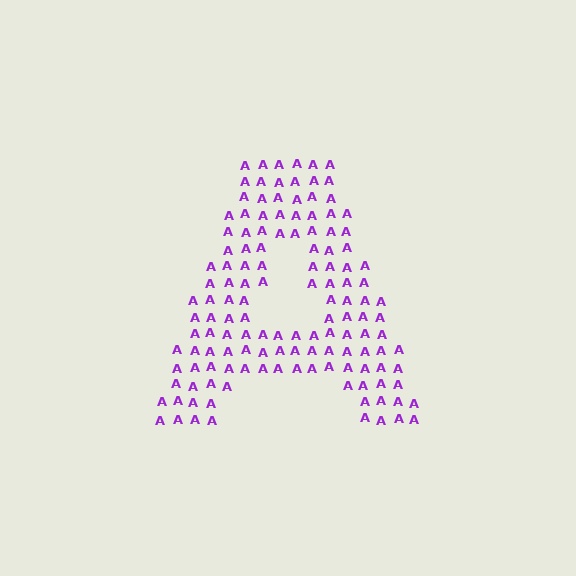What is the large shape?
The large shape is the letter A.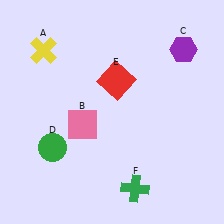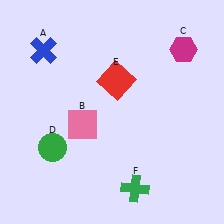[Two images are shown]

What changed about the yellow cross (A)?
In Image 1, A is yellow. In Image 2, it changed to blue.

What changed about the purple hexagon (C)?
In Image 1, C is purple. In Image 2, it changed to magenta.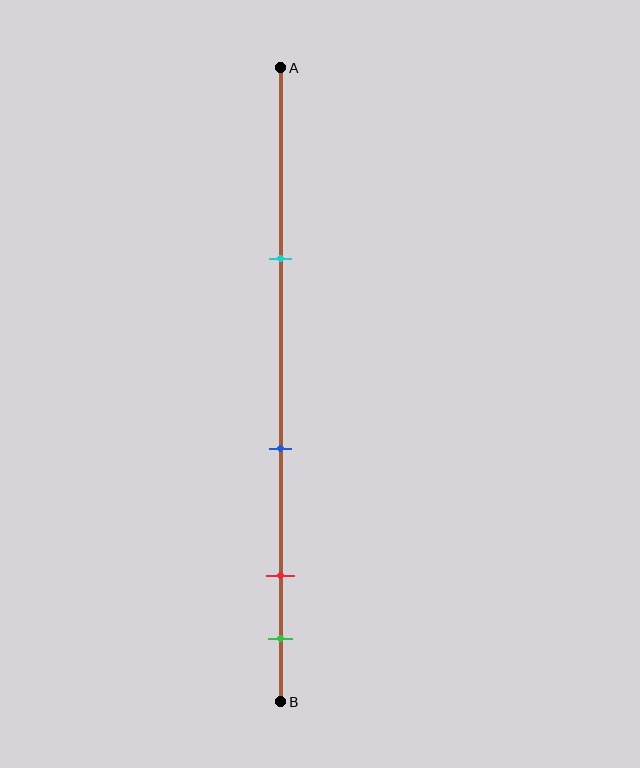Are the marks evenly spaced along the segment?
No, the marks are not evenly spaced.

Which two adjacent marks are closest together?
The red and green marks are the closest adjacent pair.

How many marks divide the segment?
There are 4 marks dividing the segment.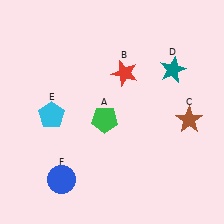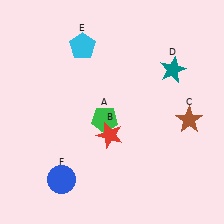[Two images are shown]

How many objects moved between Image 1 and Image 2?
2 objects moved between the two images.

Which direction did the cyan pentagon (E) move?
The cyan pentagon (E) moved up.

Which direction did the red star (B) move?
The red star (B) moved down.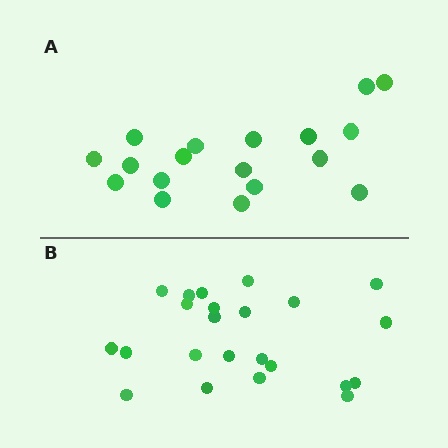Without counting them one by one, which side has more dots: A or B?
Region B (the bottom region) has more dots.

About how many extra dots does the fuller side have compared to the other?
Region B has about 5 more dots than region A.